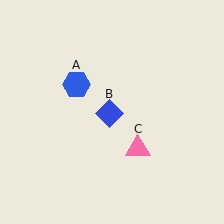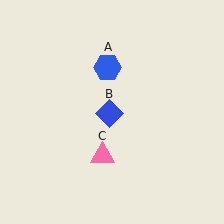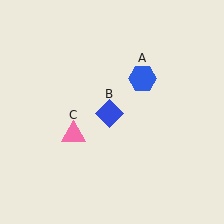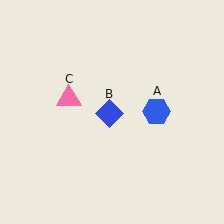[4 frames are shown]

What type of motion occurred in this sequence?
The blue hexagon (object A), pink triangle (object C) rotated clockwise around the center of the scene.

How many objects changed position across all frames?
2 objects changed position: blue hexagon (object A), pink triangle (object C).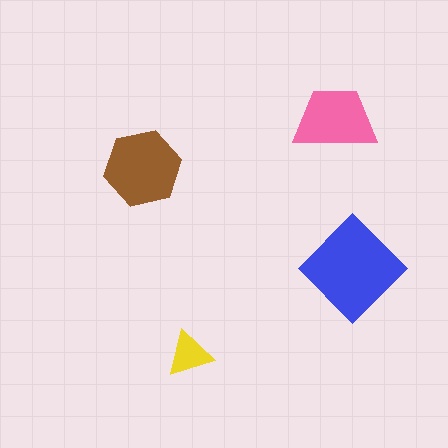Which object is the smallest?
The yellow triangle.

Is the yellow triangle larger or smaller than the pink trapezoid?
Smaller.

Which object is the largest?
The blue diamond.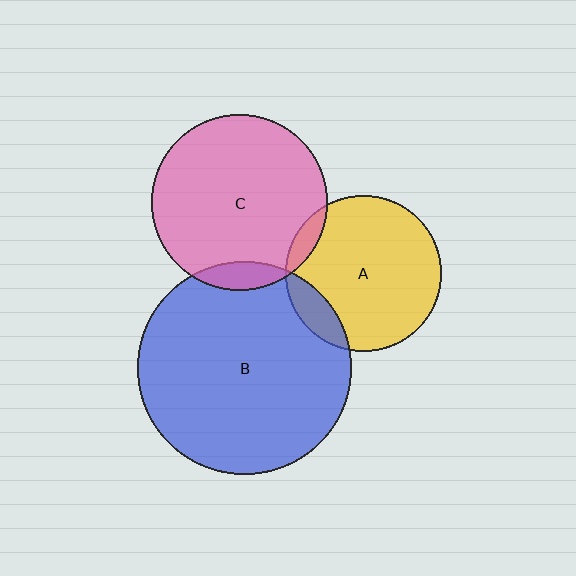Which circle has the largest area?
Circle B (blue).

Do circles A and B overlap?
Yes.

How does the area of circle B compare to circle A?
Approximately 1.9 times.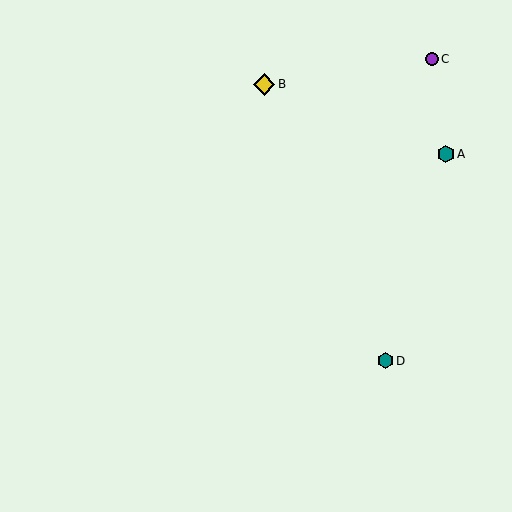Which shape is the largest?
The yellow diamond (labeled B) is the largest.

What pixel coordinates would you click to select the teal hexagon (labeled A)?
Click at (446, 154) to select the teal hexagon A.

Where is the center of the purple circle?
The center of the purple circle is at (432, 59).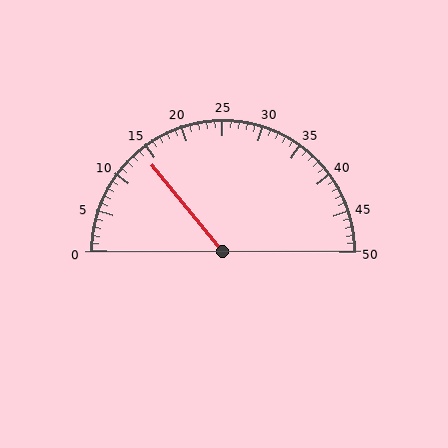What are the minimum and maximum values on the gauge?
The gauge ranges from 0 to 50.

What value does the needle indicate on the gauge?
The needle indicates approximately 14.